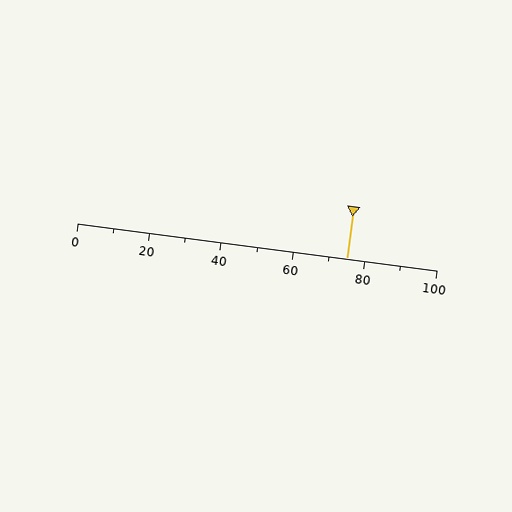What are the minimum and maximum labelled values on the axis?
The axis runs from 0 to 100.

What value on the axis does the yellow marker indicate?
The marker indicates approximately 75.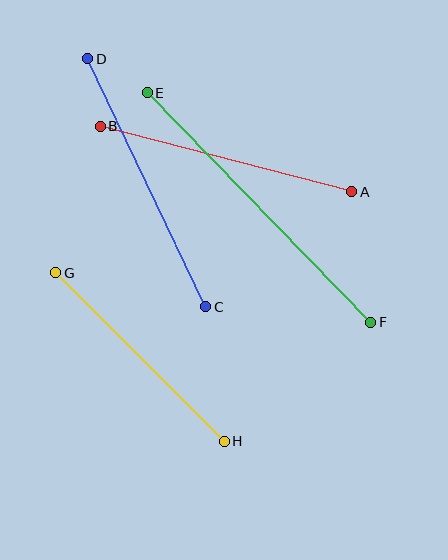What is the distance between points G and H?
The distance is approximately 238 pixels.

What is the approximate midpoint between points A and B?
The midpoint is at approximately (226, 159) pixels.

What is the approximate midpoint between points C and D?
The midpoint is at approximately (147, 183) pixels.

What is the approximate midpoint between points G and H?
The midpoint is at approximately (140, 357) pixels.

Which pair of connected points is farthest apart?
Points E and F are farthest apart.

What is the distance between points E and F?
The distance is approximately 320 pixels.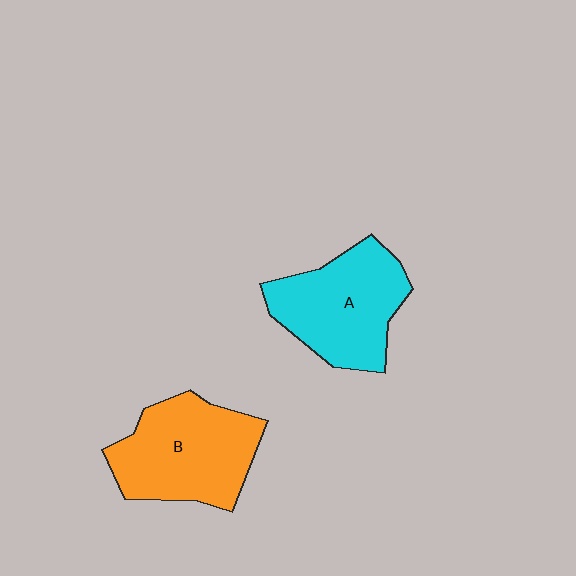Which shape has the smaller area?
Shape A (cyan).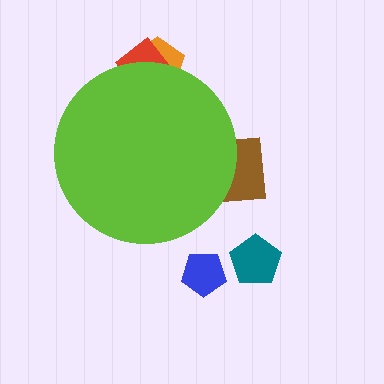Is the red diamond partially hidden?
Yes, the red diamond is partially hidden behind the lime circle.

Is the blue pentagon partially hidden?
No, the blue pentagon is fully visible.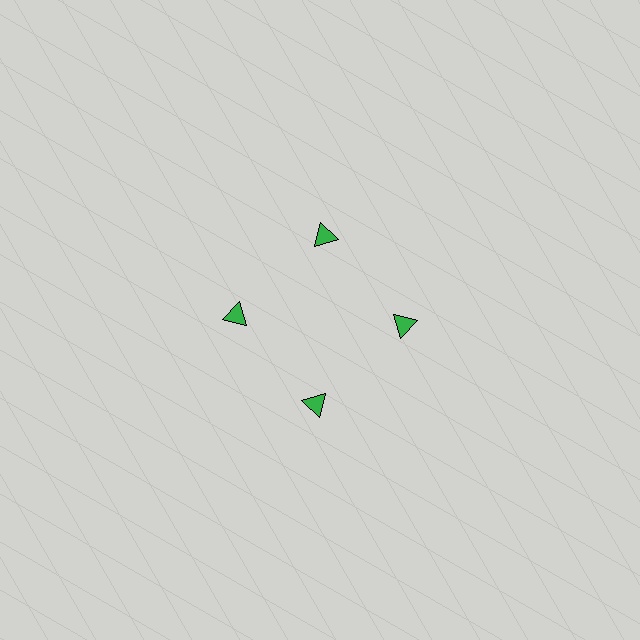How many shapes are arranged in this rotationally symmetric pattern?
There are 4 shapes, arranged in 4 groups of 1.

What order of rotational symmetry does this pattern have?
This pattern has 4-fold rotational symmetry.